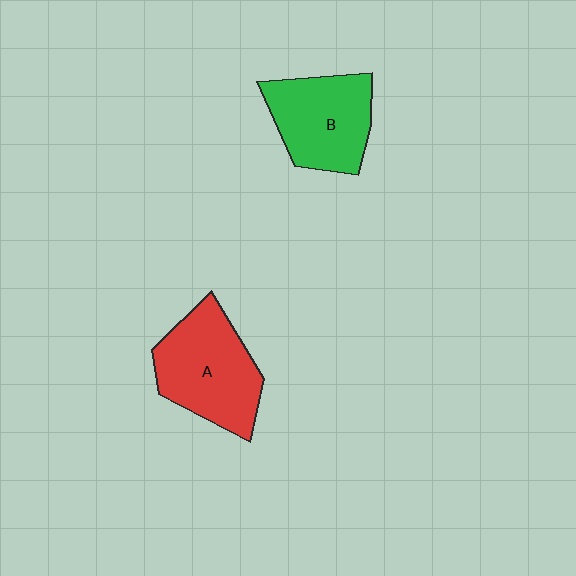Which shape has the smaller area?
Shape B (green).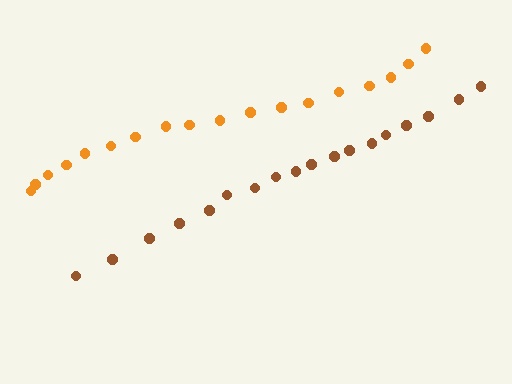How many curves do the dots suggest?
There are 2 distinct paths.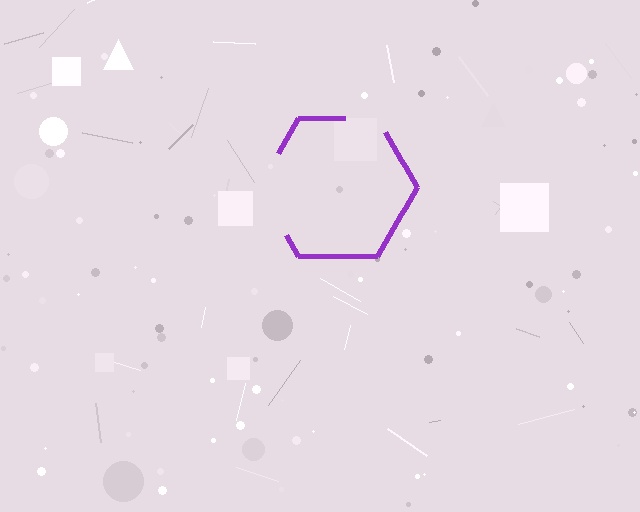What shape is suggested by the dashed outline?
The dashed outline suggests a hexagon.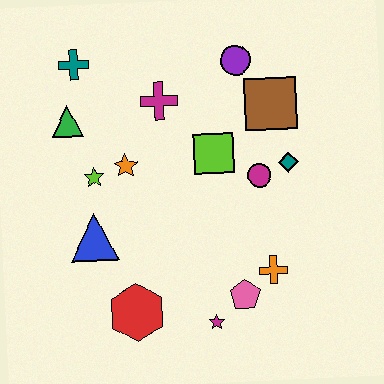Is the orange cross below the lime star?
Yes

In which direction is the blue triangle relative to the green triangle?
The blue triangle is below the green triangle.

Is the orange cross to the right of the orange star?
Yes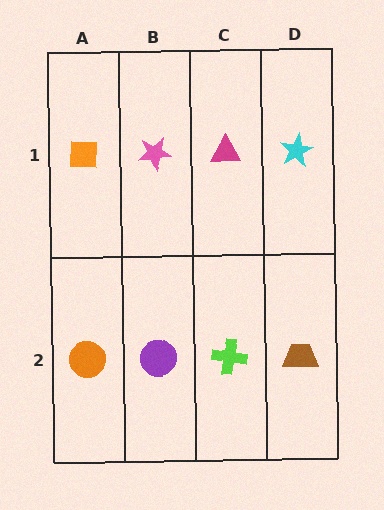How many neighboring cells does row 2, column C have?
3.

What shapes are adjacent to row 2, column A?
An orange square (row 1, column A), a purple circle (row 2, column B).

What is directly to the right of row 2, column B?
A lime cross.